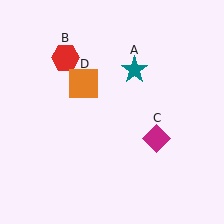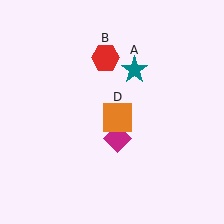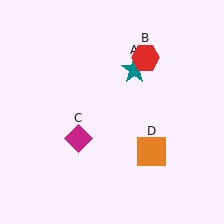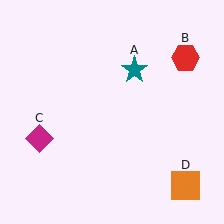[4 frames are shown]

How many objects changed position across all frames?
3 objects changed position: red hexagon (object B), magenta diamond (object C), orange square (object D).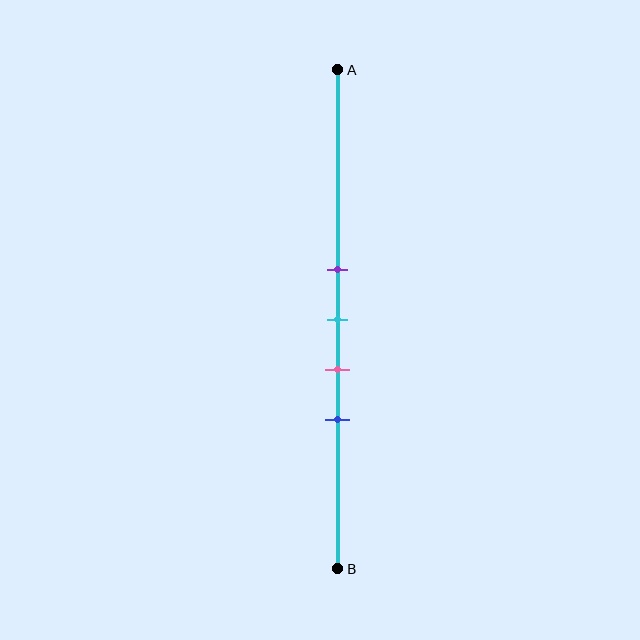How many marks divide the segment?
There are 4 marks dividing the segment.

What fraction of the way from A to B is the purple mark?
The purple mark is approximately 40% (0.4) of the way from A to B.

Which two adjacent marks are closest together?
The purple and cyan marks are the closest adjacent pair.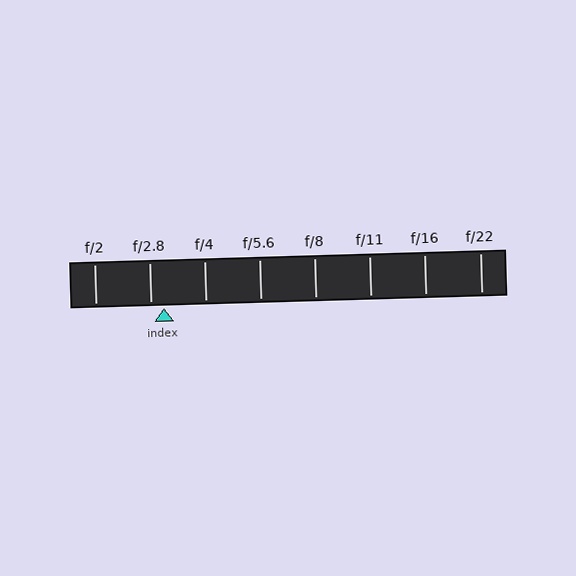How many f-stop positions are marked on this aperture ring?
There are 8 f-stop positions marked.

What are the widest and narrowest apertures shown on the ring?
The widest aperture shown is f/2 and the narrowest is f/22.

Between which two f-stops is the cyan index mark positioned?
The index mark is between f/2.8 and f/4.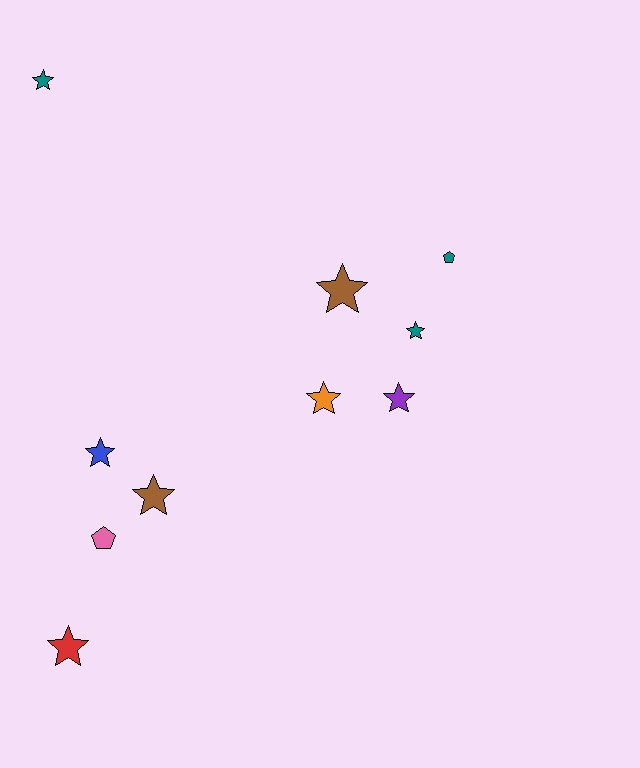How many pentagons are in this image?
There are 2 pentagons.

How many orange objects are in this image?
There is 1 orange object.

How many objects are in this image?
There are 10 objects.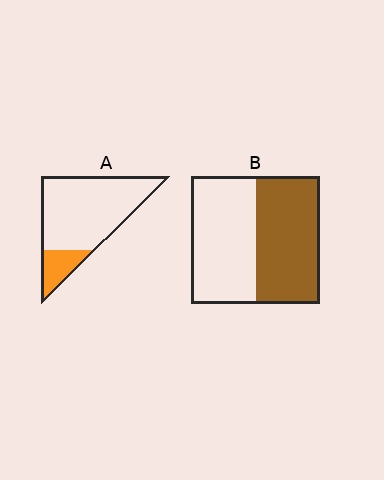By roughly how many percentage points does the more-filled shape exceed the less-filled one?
By roughly 30 percentage points (B over A).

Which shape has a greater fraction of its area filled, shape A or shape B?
Shape B.